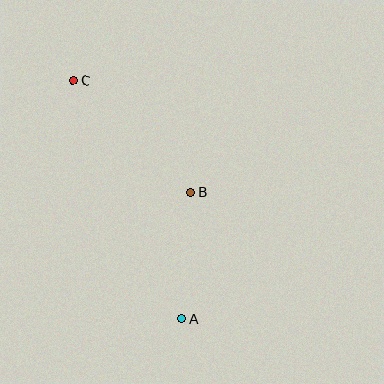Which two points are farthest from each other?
Points A and C are farthest from each other.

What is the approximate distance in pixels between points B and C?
The distance between B and C is approximately 162 pixels.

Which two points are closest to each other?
Points A and B are closest to each other.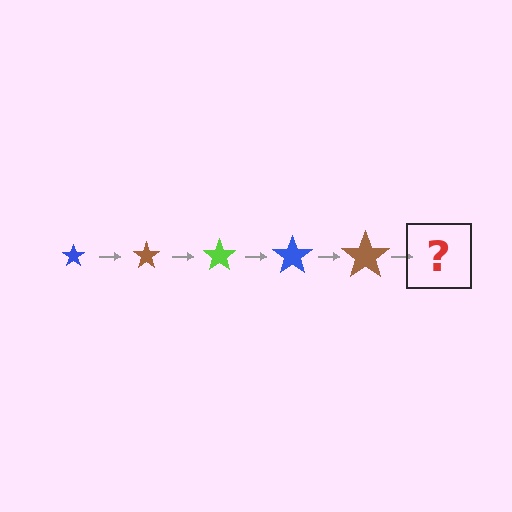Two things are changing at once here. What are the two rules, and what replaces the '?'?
The two rules are that the star grows larger each step and the color cycles through blue, brown, and lime. The '?' should be a lime star, larger than the previous one.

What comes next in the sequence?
The next element should be a lime star, larger than the previous one.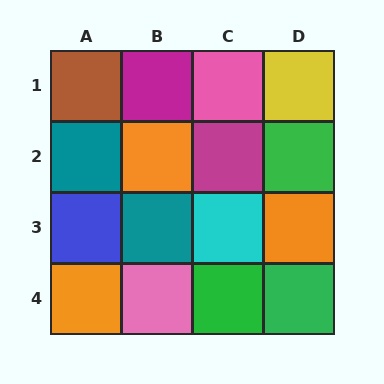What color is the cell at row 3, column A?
Blue.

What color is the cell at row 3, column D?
Orange.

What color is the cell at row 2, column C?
Magenta.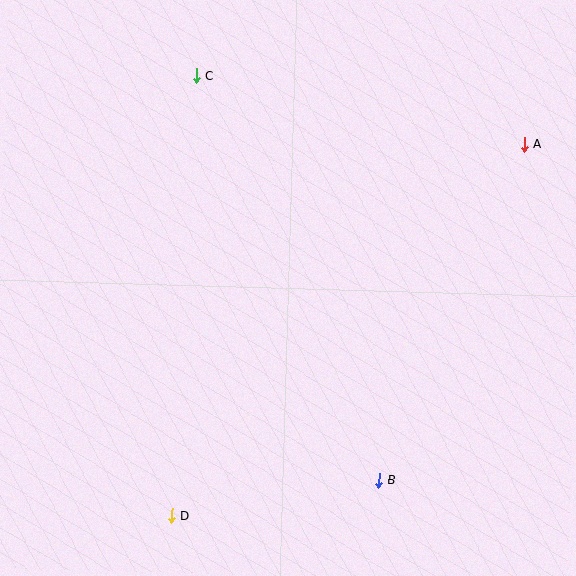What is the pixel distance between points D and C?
The distance between D and C is 441 pixels.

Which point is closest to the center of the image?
Point B at (379, 480) is closest to the center.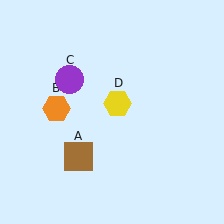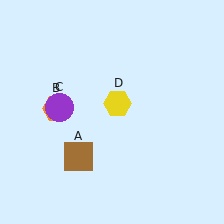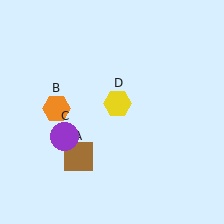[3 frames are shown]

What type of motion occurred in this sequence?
The purple circle (object C) rotated counterclockwise around the center of the scene.